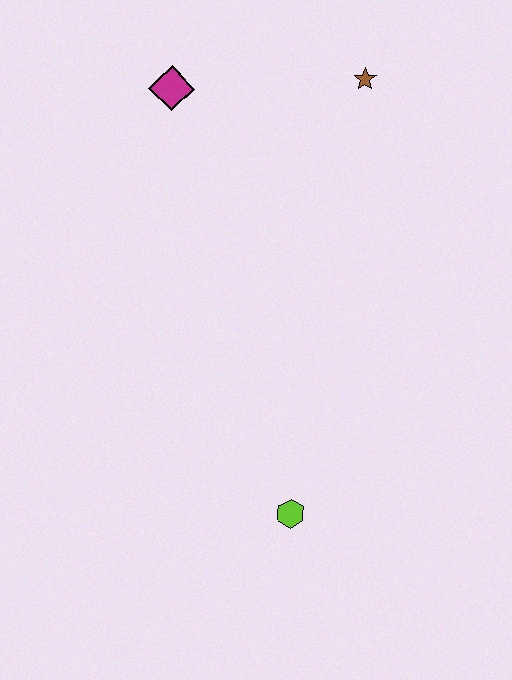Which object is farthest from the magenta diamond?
The lime hexagon is farthest from the magenta diamond.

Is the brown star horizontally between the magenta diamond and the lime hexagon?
No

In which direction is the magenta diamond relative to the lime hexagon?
The magenta diamond is above the lime hexagon.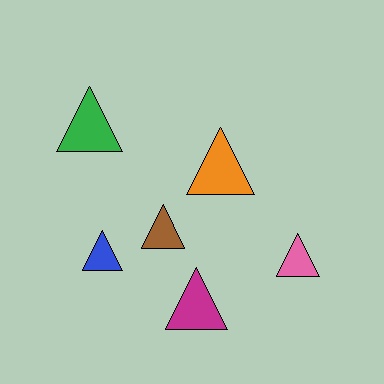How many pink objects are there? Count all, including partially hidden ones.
There is 1 pink object.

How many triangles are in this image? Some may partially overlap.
There are 6 triangles.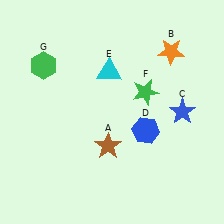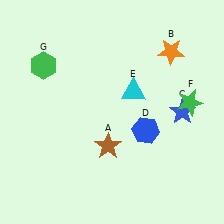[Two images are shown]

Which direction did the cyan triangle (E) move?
The cyan triangle (E) moved right.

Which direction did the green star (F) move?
The green star (F) moved right.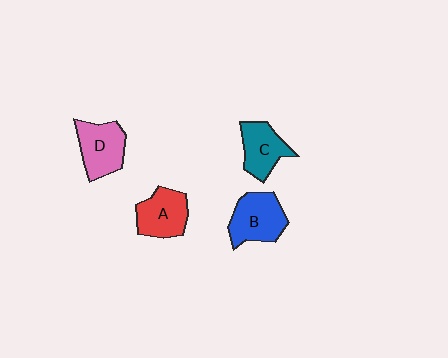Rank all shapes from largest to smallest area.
From largest to smallest: B (blue), D (pink), A (red), C (teal).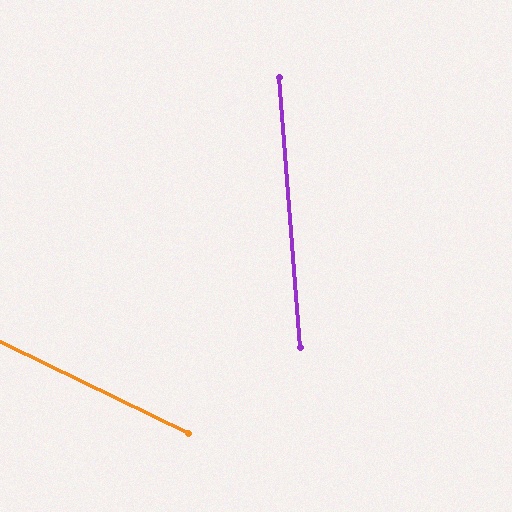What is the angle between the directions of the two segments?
Approximately 60 degrees.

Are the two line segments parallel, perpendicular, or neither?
Neither parallel nor perpendicular — they differ by about 60°.